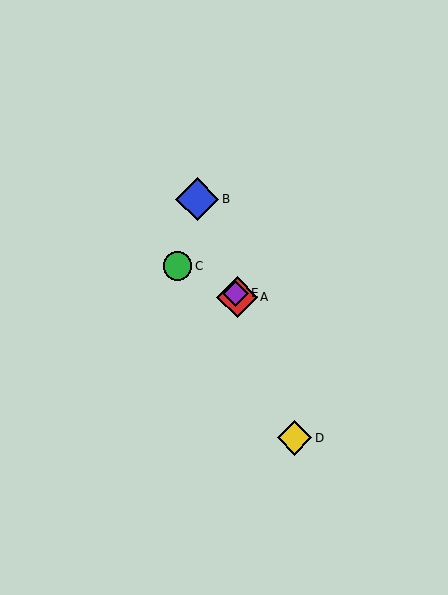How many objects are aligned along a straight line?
4 objects (A, B, D, E) are aligned along a straight line.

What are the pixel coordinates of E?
Object E is at (236, 293).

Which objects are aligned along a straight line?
Objects A, B, D, E are aligned along a straight line.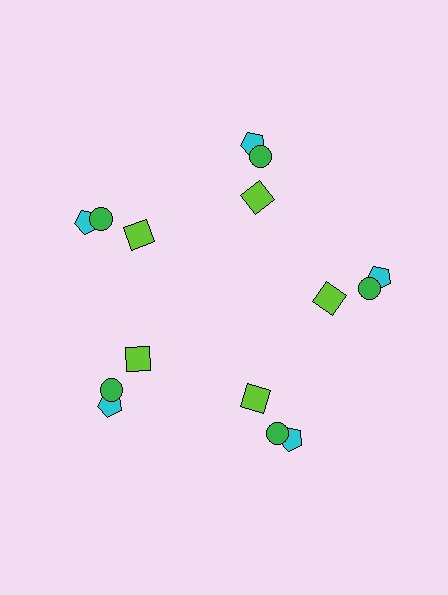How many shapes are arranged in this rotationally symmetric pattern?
There are 15 shapes, arranged in 5 groups of 3.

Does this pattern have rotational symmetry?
Yes, this pattern has 5-fold rotational symmetry. It looks the same after rotating 72 degrees around the center.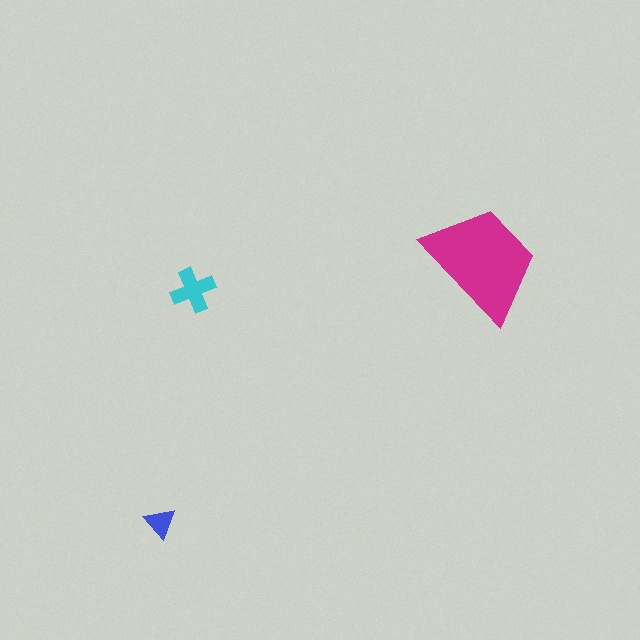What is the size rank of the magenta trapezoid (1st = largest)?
1st.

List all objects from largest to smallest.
The magenta trapezoid, the cyan cross, the blue triangle.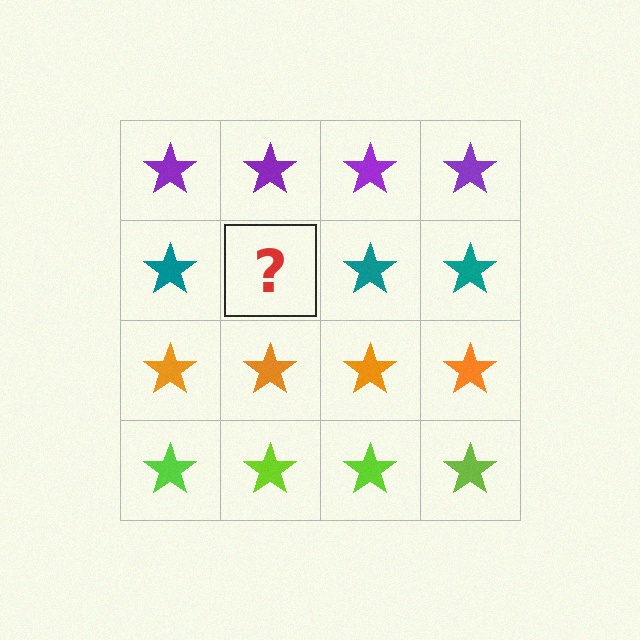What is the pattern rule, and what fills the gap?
The rule is that each row has a consistent color. The gap should be filled with a teal star.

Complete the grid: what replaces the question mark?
The question mark should be replaced with a teal star.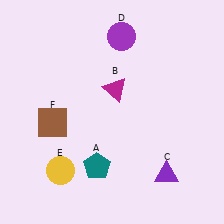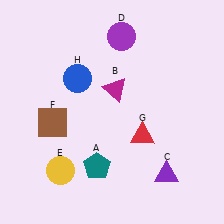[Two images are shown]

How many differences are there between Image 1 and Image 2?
There are 2 differences between the two images.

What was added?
A red triangle (G), a blue circle (H) were added in Image 2.